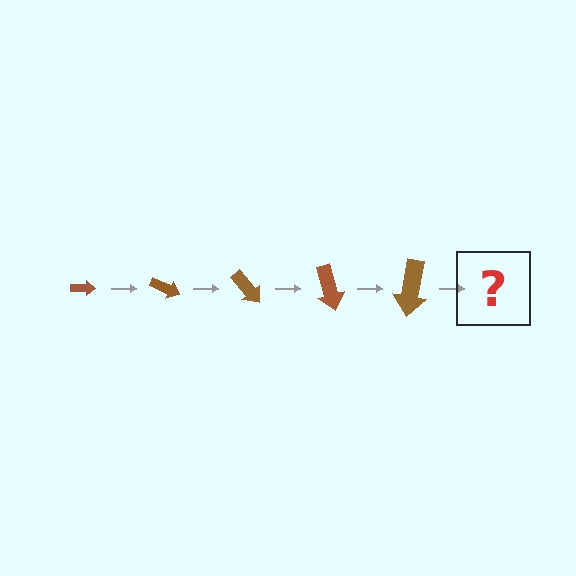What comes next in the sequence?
The next element should be an arrow, larger than the previous one and rotated 125 degrees from the start.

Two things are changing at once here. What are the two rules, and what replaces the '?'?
The two rules are that the arrow grows larger each step and it rotates 25 degrees each step. The '?' should be an arrow, larger than the previous one and rotated 125 degrees from the start.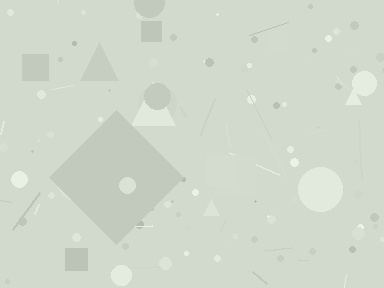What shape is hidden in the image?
A diamond is hidden in the image.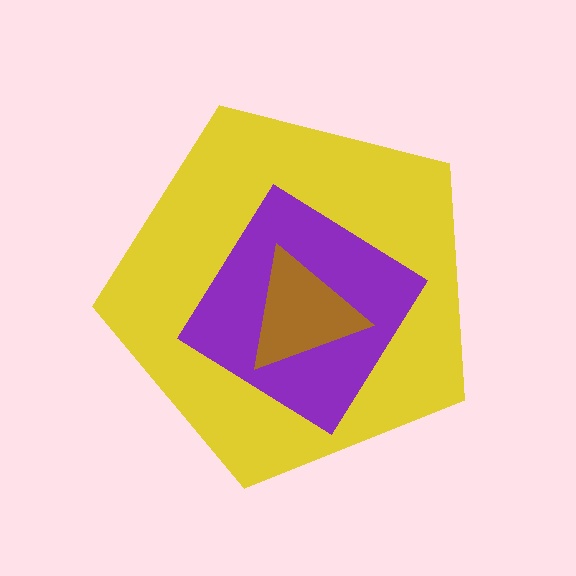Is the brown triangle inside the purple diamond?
Yes.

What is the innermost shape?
The brown triangle.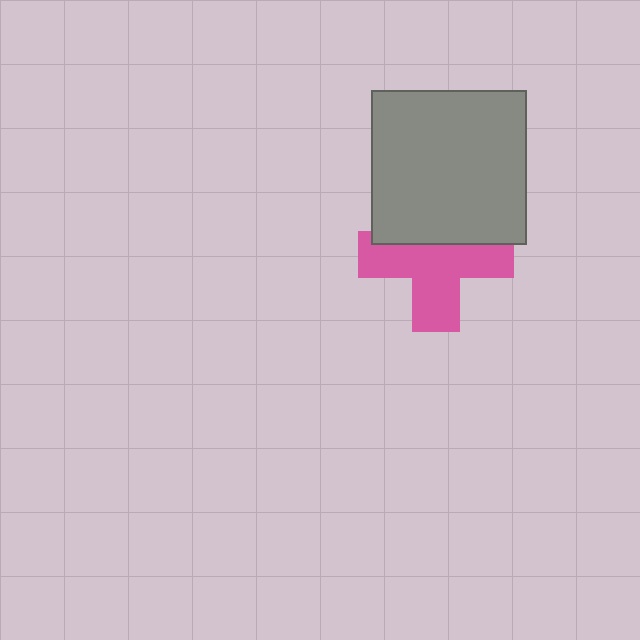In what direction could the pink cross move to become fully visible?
The pink cross could move down. That would shift it out from behind the gray square entirely.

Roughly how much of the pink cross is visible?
About half of it is visible (roughly 63%).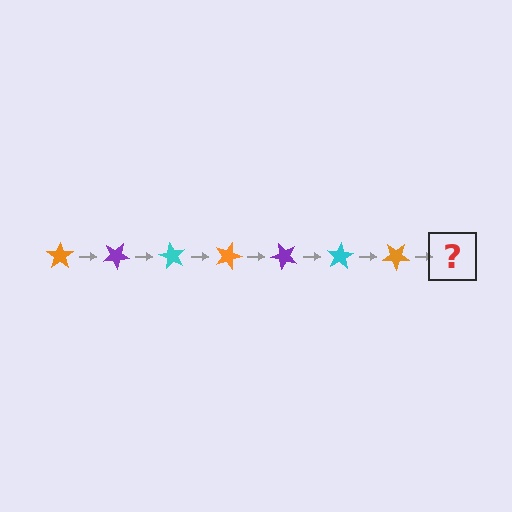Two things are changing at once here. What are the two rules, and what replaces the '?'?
The two rules are that it rotates 30 degrees each step and the color cycles through orange, purple, and cyan. The '?' should be a purple star, rotated 210 degrees from the start.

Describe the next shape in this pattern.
It should be a purple star, rotated 210 degrees from the start.